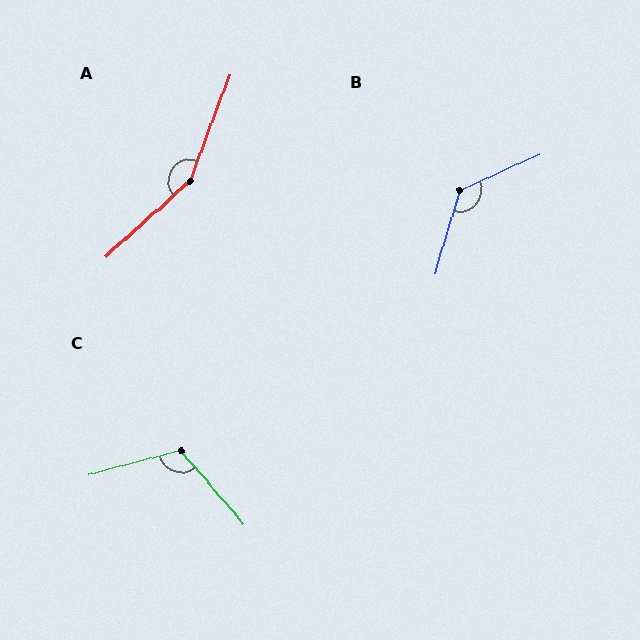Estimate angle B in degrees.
Approximately 131 degrees.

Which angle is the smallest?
C, at approximately 116 degrees.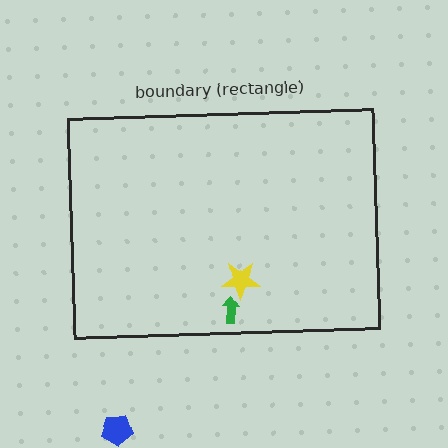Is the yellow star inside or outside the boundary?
Inside.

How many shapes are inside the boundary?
2 inside, 1 outside.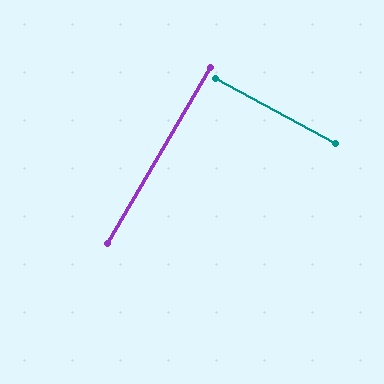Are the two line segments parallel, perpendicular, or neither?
Perpendicular — they meet at approximately 88°.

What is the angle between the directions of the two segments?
Approximately 88 degrees.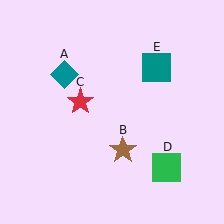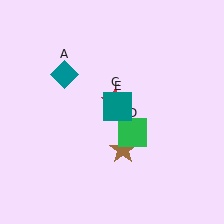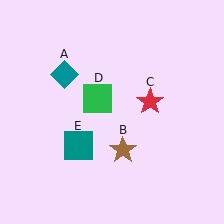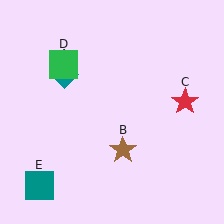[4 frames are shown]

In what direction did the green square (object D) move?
The green square (object D) moved up and to the left.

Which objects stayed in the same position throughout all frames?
Teal diamond (object A) and brown star (object B) remained stationary.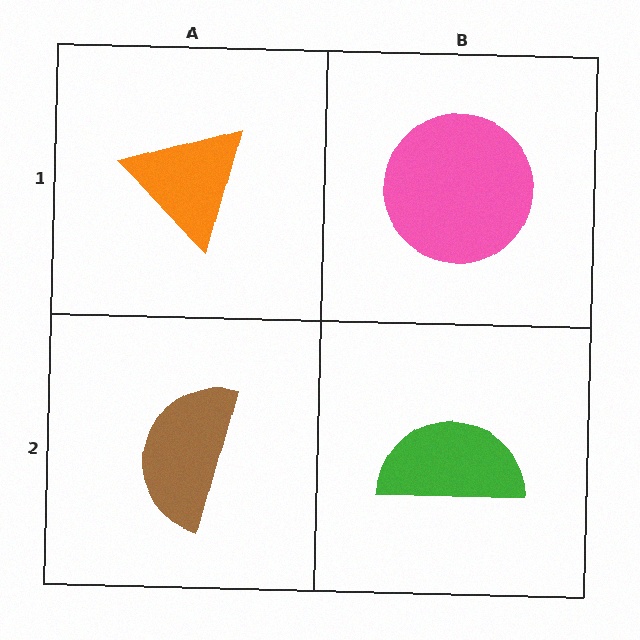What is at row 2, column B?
A green semicircle.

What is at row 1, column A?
An orange triangle.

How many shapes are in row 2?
2 shapes.